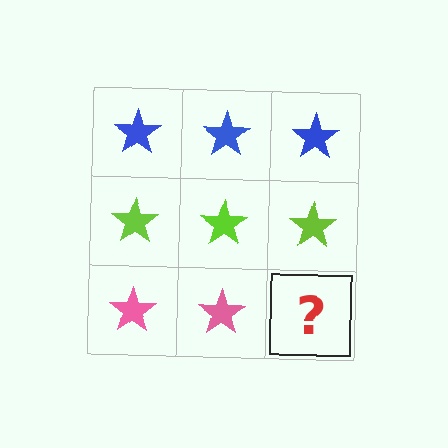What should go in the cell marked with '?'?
The missing cell should contain a pink star.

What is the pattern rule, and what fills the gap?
The rule is that each row has a consistent color. The gap should be filled with a pink star.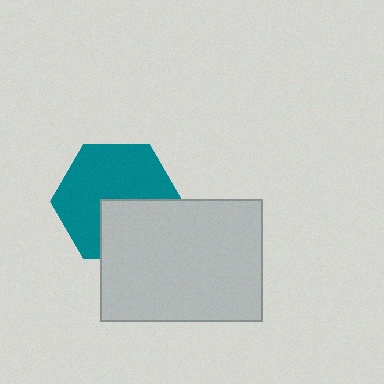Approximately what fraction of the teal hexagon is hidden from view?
Roughly 35% of the teal hexagon is hidden behind the light gray rectangle.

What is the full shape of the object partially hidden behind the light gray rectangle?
The partially hidden object is a teal hexagon.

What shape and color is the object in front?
The object in front is a light gray rectangle.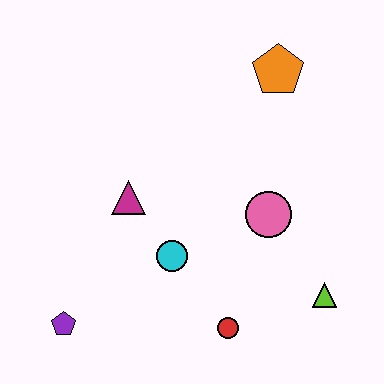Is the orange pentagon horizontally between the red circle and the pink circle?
No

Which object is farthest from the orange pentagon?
The purple pentagon is farthest from the orange pentagon.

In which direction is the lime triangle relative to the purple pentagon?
The lime triangle is to the right of the purple pentagon.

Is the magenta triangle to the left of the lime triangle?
Yes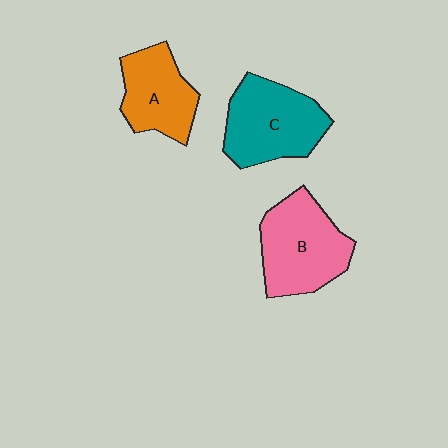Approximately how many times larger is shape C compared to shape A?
Approximately 1.3 times.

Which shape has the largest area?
Shape B (pink).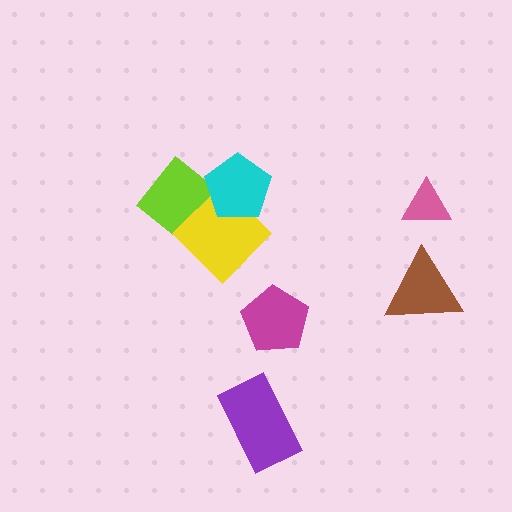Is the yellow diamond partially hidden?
Yes, it is partially covered by another shape.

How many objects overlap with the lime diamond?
2 objects overlap with the lime diamond.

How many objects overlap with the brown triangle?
0 objects overlap with the brown triangle.